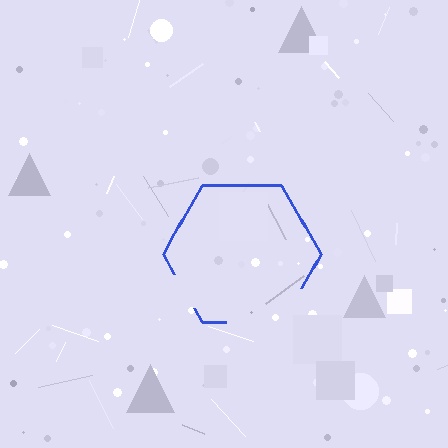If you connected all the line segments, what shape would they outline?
They would outline a hexagon.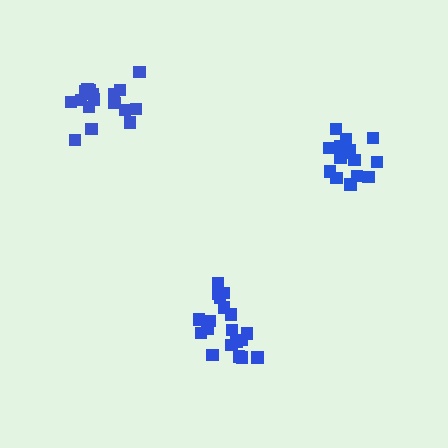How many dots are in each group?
Group 1: 16 dots, Group 2: 20 dots, Group 3: 17 dots (53 total).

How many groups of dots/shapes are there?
There are 3 groups.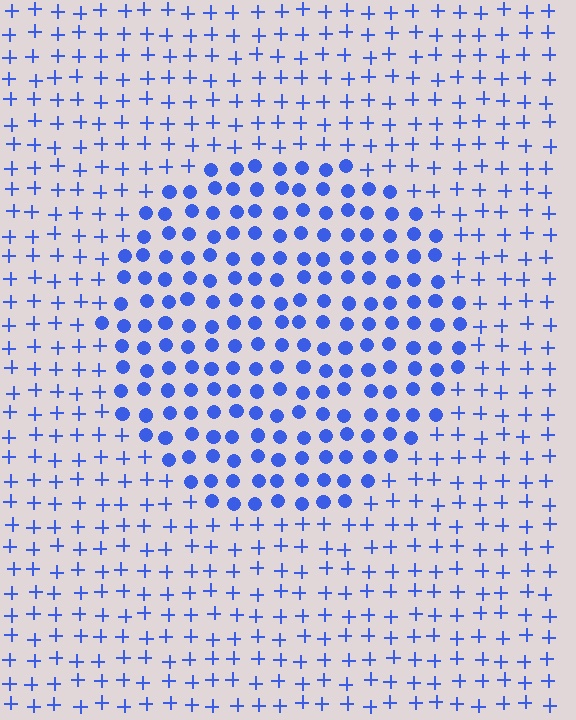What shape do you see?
I see a circle.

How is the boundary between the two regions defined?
The boundary is defined by a change in element shape: circles inside vs. plus signs outside. All elements share the same color and spacing.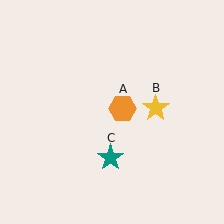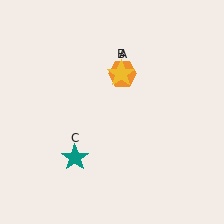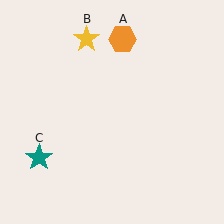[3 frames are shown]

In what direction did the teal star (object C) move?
The teal star (object C) moved left.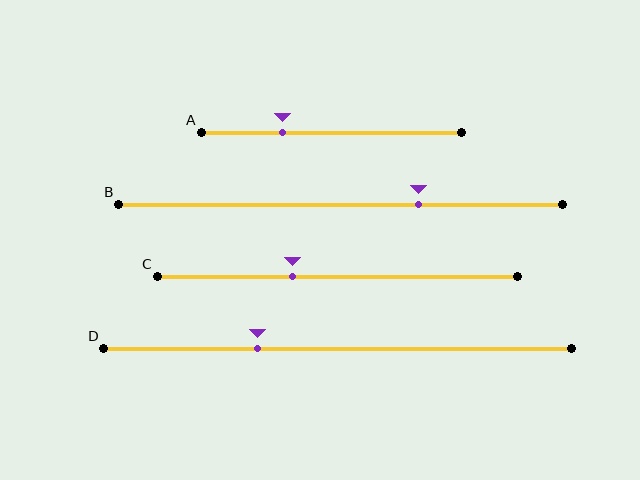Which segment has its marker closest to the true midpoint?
Segment C has its marker closest to the true midpoint.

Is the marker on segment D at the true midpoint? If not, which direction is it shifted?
No, the marker on segment D is shifted to the left by about 17% of the segment length.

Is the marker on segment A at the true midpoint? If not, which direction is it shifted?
No, the marker on segment A is shifted to the left by about 19% of the segment length.